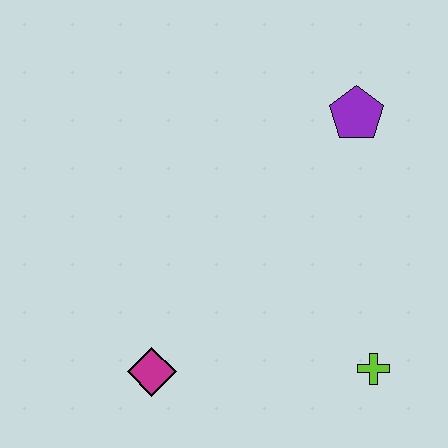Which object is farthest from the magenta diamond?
The purple pentagon is farthest from the magenta diamond.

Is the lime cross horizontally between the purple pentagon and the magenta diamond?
No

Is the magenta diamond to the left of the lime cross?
Yes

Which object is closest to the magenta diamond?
The lime cross is closest to the magenta diamond.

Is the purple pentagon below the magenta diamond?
No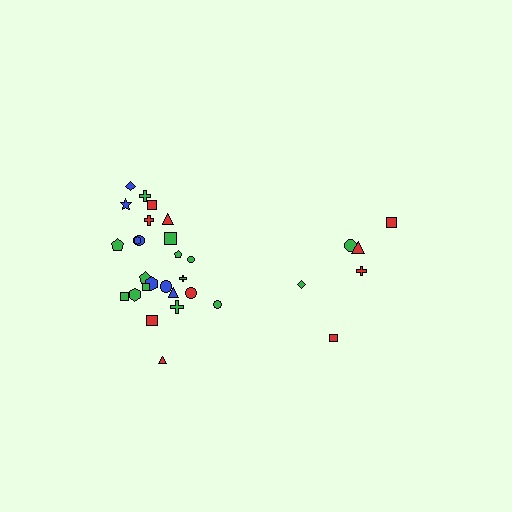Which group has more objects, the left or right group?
The left group.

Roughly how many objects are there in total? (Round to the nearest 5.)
Roughly 30 objects in total.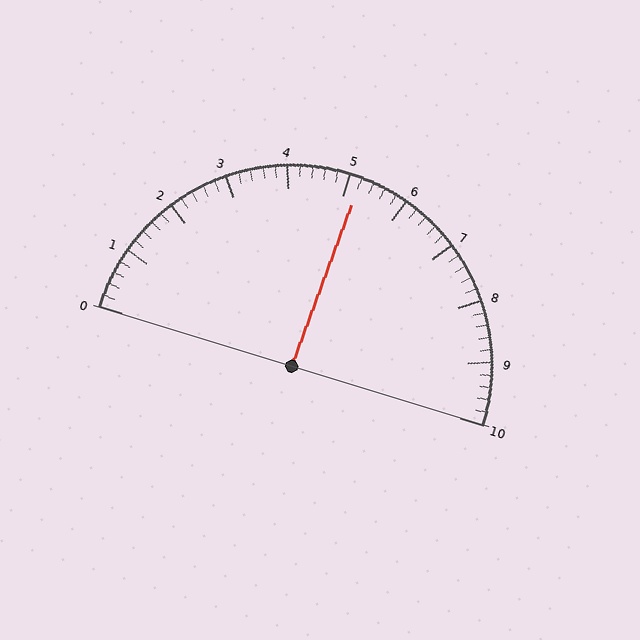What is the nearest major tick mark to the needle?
The nearest major tick mark is 5.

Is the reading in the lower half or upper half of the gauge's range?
The reading is in the upper half of the range (0 to 10).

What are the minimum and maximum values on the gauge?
The gauge ranges from 0 to 10.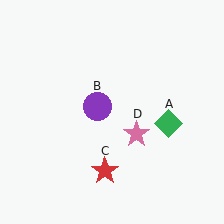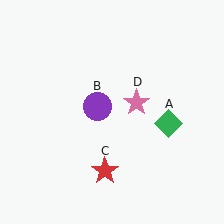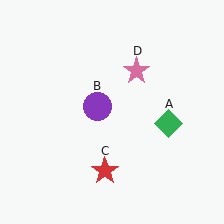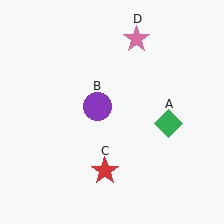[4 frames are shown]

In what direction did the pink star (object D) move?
The pink star (object D) moved up.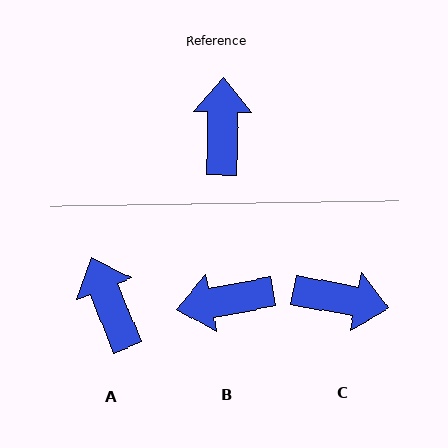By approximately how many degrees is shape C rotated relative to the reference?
Approximately 100 degrees clockwise.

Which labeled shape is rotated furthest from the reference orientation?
B, about 101 degrees away.